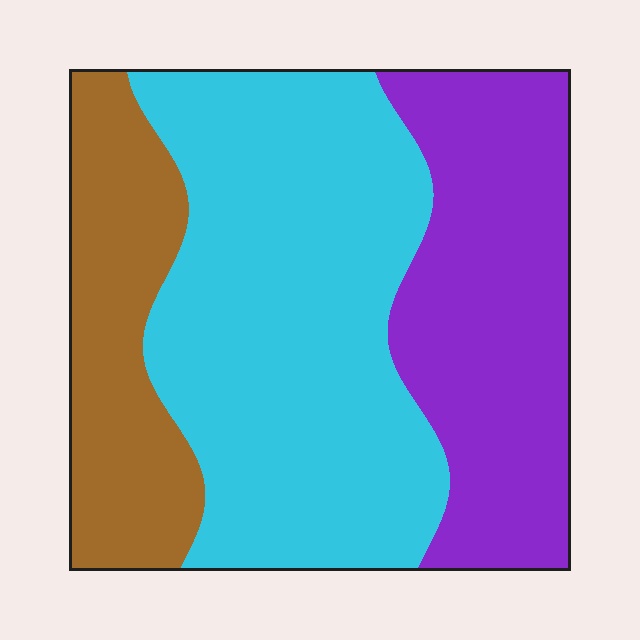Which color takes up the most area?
Cyan, at roughly 50%.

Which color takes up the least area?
Brown, at roughly 20%.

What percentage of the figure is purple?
Purple covers roughly 30% of the figure.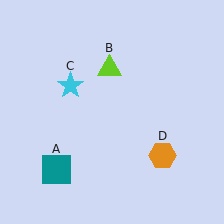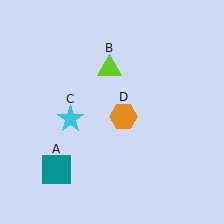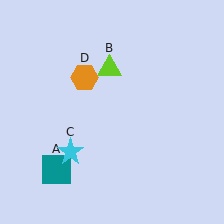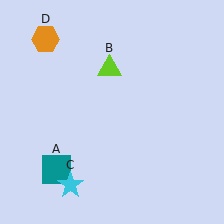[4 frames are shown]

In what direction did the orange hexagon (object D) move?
The orange hexagon (object D) moved up and to the left.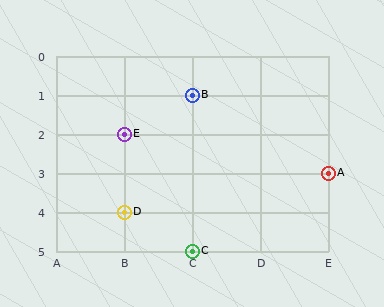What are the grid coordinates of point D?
Point D is at grid coordinates (B, 4).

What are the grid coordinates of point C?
Point C is at grid coordinates (C, 5).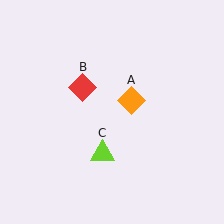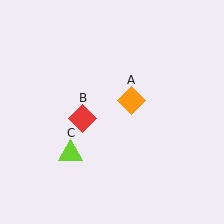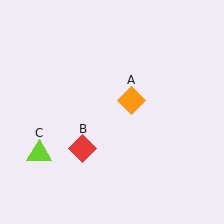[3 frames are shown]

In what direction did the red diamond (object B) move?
The red diamond (object B) moved down.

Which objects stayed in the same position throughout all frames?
Orange diamond (object A) remained stationary.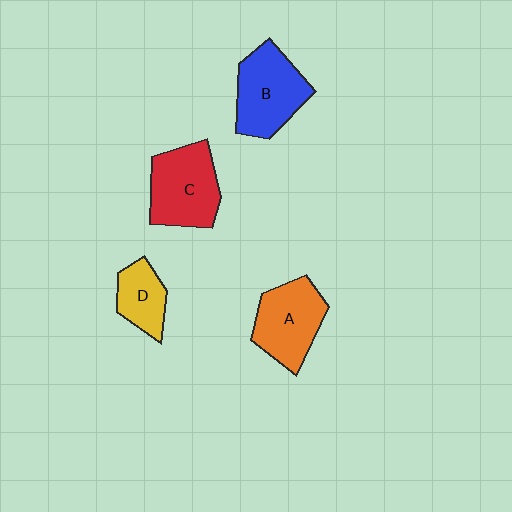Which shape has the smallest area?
Shape D (yellow).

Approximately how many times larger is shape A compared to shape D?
Approximately 1.6 times.